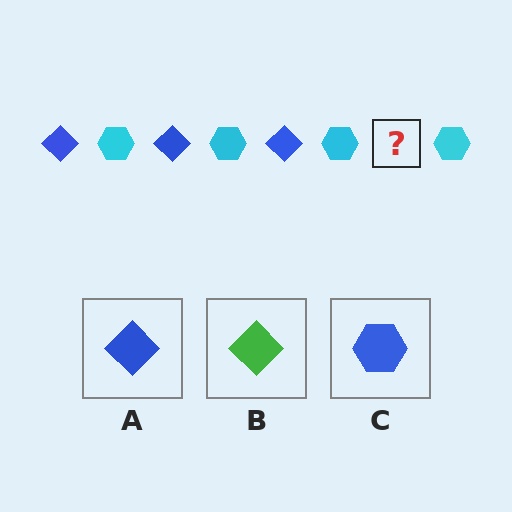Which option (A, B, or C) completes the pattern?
A.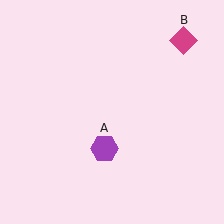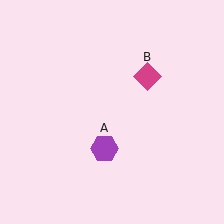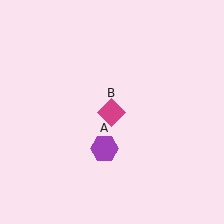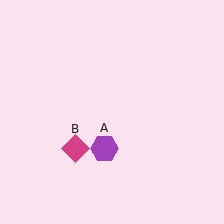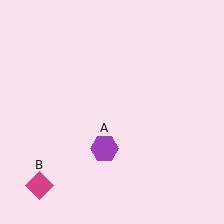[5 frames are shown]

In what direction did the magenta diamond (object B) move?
The magenta diamond (object B) moved down and to the left.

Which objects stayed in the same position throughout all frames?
Purple hexagon (object A) remained stationary.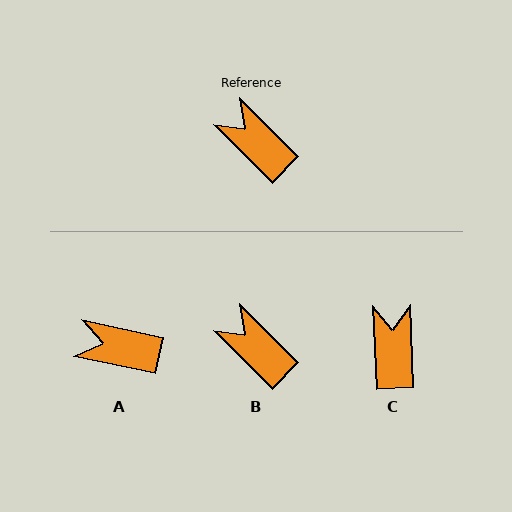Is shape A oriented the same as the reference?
No, it is off by about 33 degrees.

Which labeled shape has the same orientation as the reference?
B.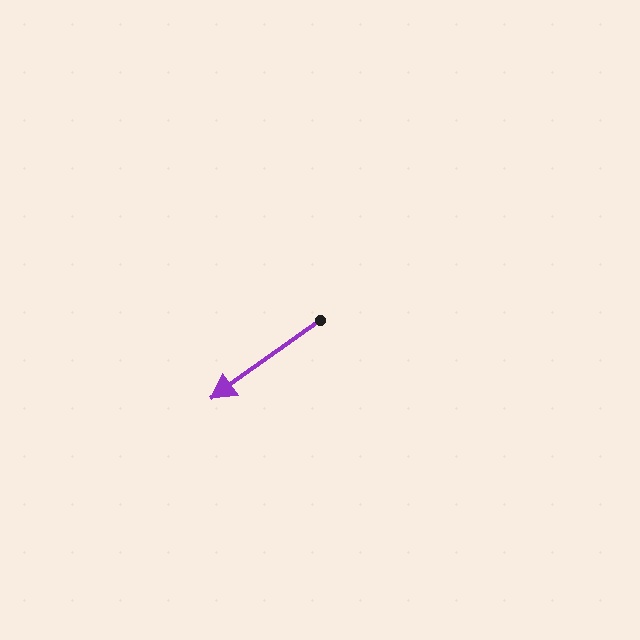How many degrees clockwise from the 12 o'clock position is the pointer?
Approximately 234 degrees.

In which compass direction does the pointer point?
Southwest.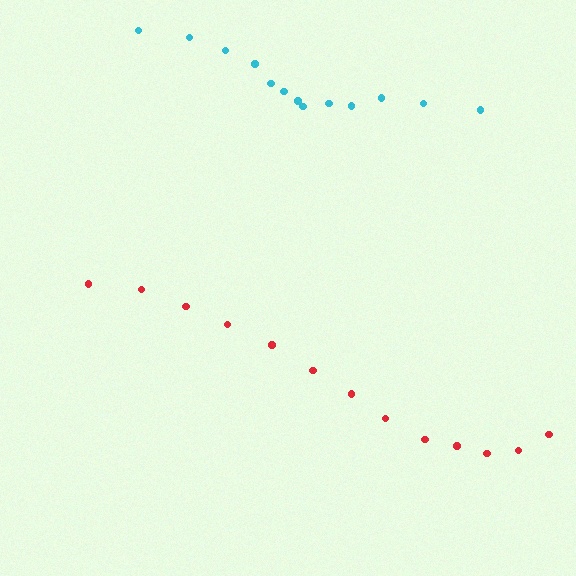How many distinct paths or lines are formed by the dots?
There are 2 distinct paths.